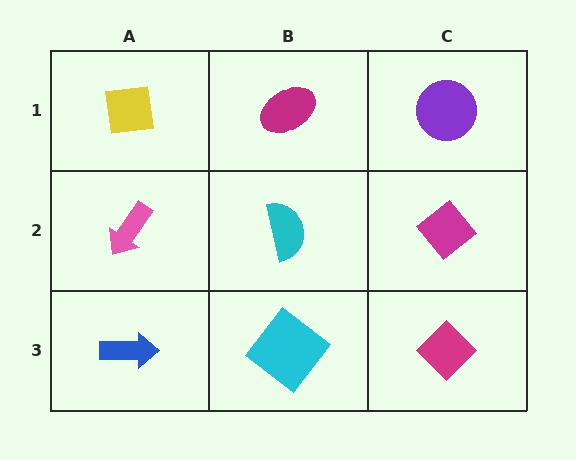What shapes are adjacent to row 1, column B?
A cyan semicircle (row 2, column B), a yellow square (row 1, column A), a purple circle (row 1, column C).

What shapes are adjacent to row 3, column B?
A cyan semicircle (row 2, column B), a blue arrow (row 3, column A), a magenta diamond (row 3, column C).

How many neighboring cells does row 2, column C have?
3.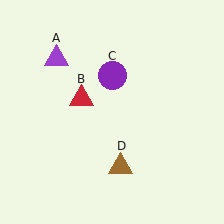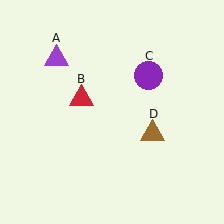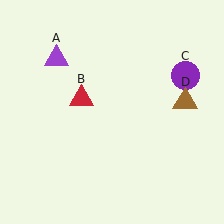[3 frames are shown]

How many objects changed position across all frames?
2 objects changed position: purple circle (object C), brown triangle (object D).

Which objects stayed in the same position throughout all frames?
Purple triangle (object A) and red triangle (object B) remained stationary.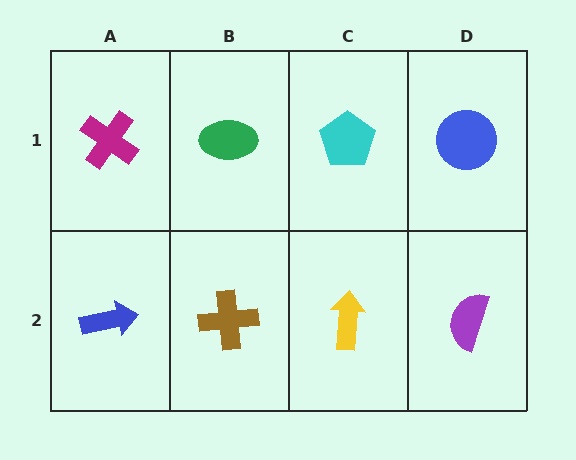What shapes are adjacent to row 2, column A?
A magenta cross (row 1, column A), a brown cross (row 2, column B).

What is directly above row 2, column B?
A green ellipse.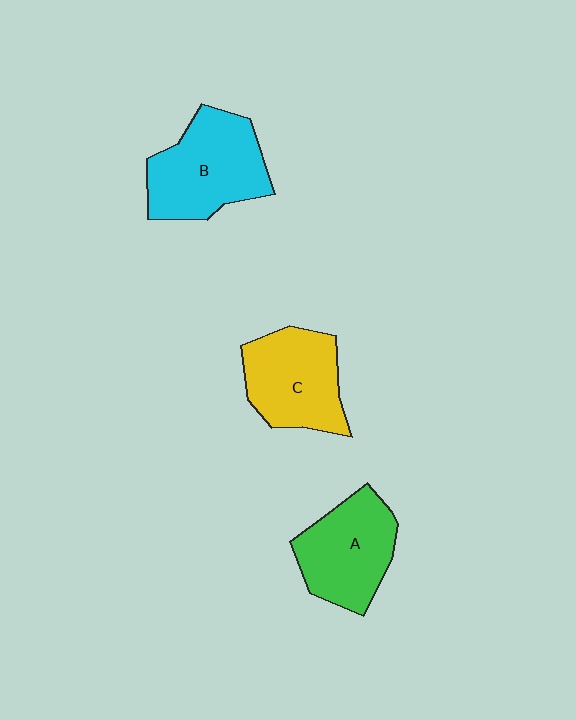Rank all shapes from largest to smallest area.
From largest to smallest: B (cyan), C (yellow), A (green).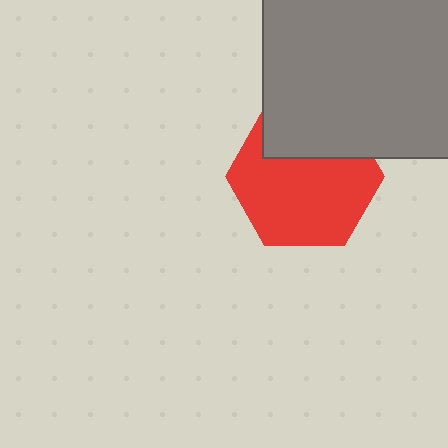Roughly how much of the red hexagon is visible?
Most of it is visible (roughly 69%).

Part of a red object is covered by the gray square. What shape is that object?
It is a hexagon.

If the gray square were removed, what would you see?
You would see the complete red hexagon.